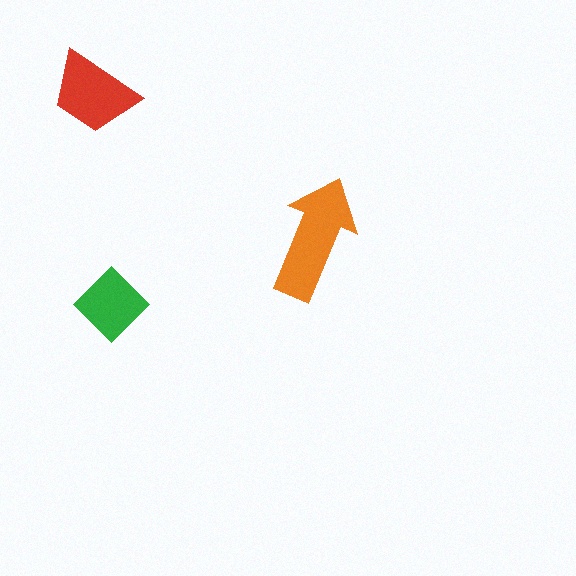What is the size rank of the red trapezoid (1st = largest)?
2nd.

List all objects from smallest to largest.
The green diamond, the red trapezoid, the orange arrow.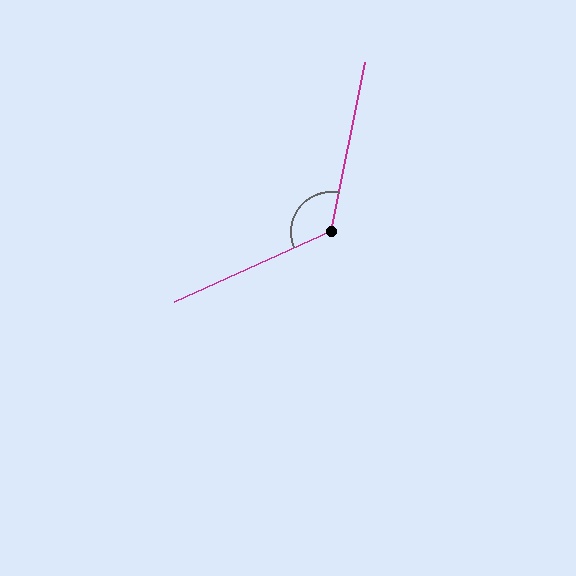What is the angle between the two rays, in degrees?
Approximately 125 degrees.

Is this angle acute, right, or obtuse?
It is obtuse.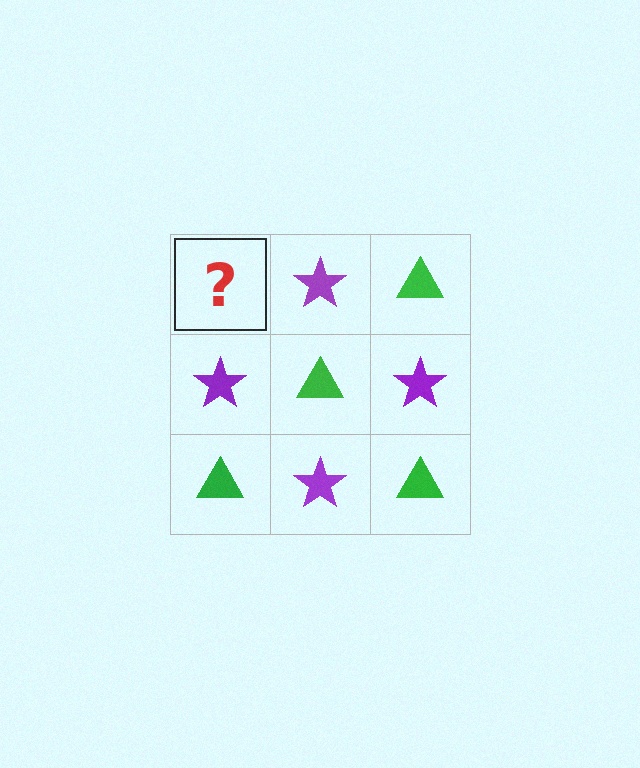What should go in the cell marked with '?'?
The missing cell should contain a green triangle.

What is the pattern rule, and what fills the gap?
The rule is that it alternates green triangle and purple star in a checkerboard pattern. The gap should be filled with a green triangle.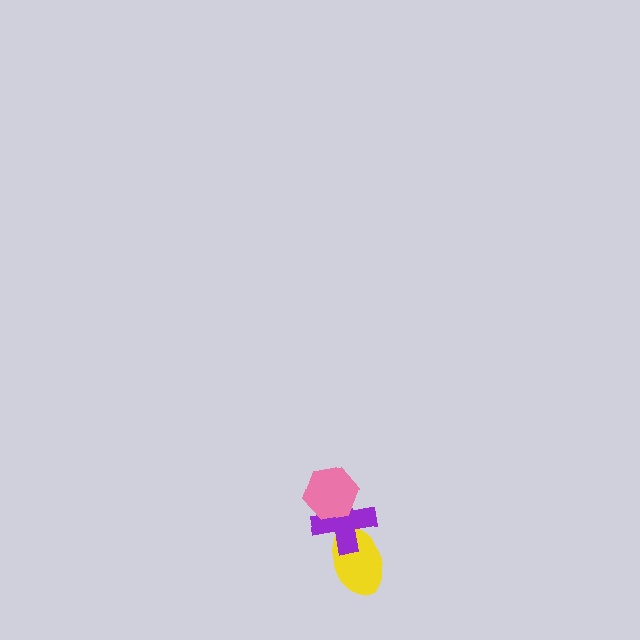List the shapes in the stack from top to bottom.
From top to bottom: the pink hexagon, the purple cross, the yellow ellipse.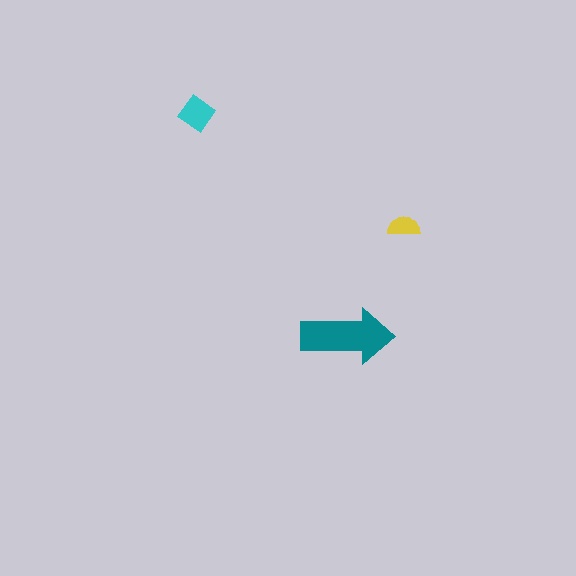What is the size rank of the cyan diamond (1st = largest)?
2nd.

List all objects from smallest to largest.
The yellow semicircle, the cyan diamond, the teal arrow.